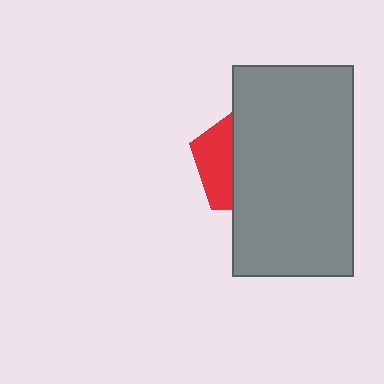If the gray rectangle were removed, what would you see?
You would see the complete red pentagon.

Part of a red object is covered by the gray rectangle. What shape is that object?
It is a pentagon.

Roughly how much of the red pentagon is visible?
A small part of it is visible (roughly 33%).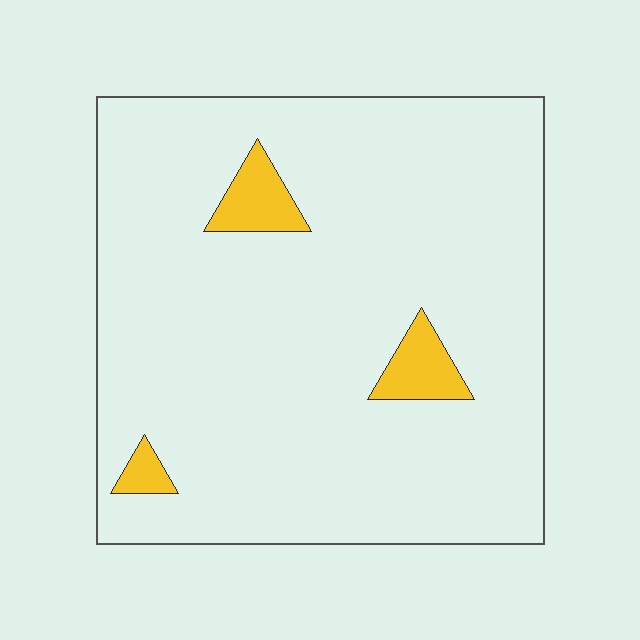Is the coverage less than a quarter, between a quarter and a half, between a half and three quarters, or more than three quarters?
Less than a quarter.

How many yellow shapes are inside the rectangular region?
3.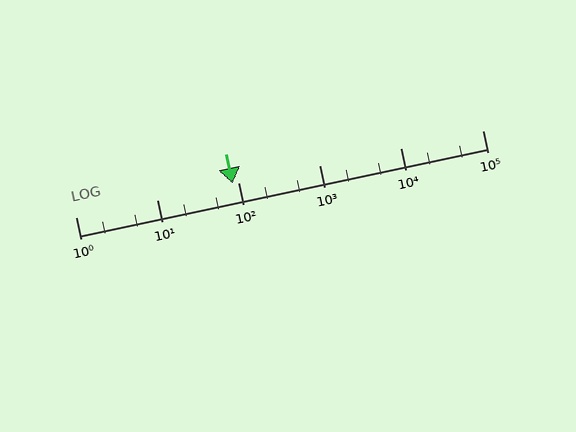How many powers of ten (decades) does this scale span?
The scale spans 5 decades, from 1 to 100000.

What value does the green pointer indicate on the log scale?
The pointer indicates approximately 86.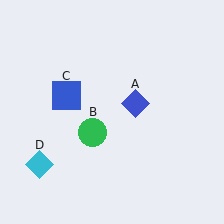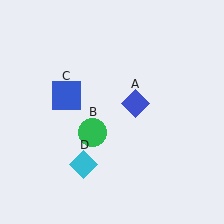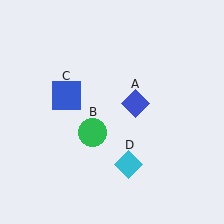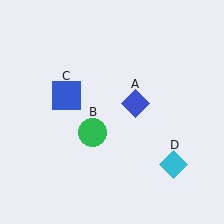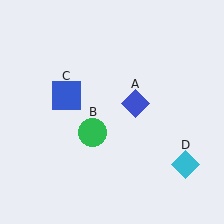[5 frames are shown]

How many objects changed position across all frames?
1 object changed position: cyan diamond (object D).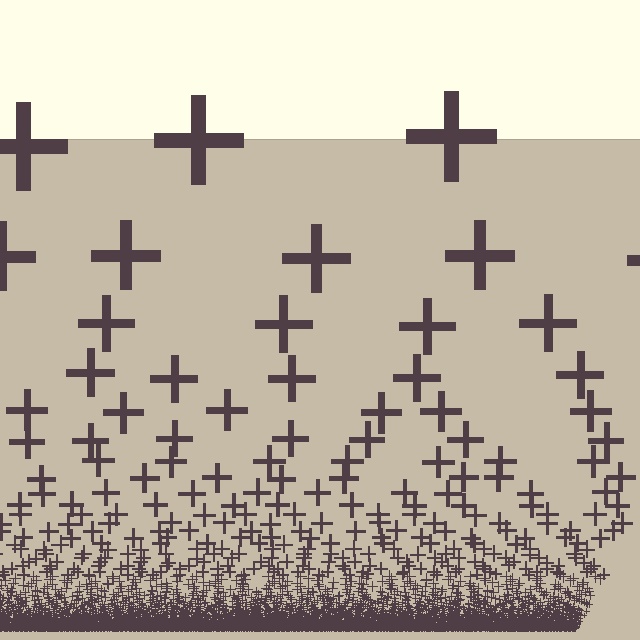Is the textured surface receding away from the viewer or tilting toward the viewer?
The surface appears to tilt toward the viewer. Texture elements get larger and sparser toward the top.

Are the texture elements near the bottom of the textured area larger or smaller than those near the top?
Smaller. The gradient is inverted — elements near the bottom are smaller and denser.